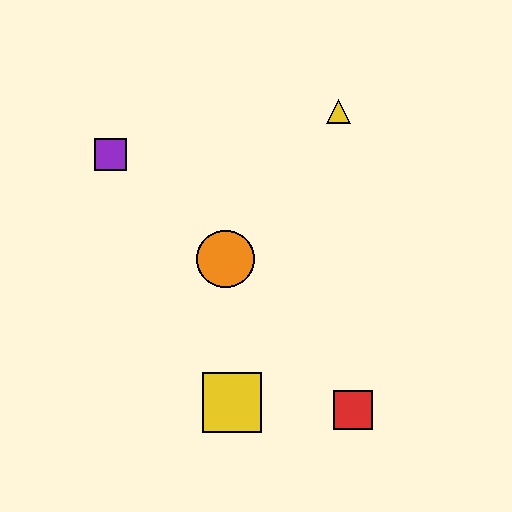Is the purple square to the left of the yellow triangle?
Yes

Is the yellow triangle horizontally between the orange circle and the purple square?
No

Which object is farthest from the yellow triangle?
The yellow square is farthest from the yellow triangle.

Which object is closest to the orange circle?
The yellow square is closest to the orange circle.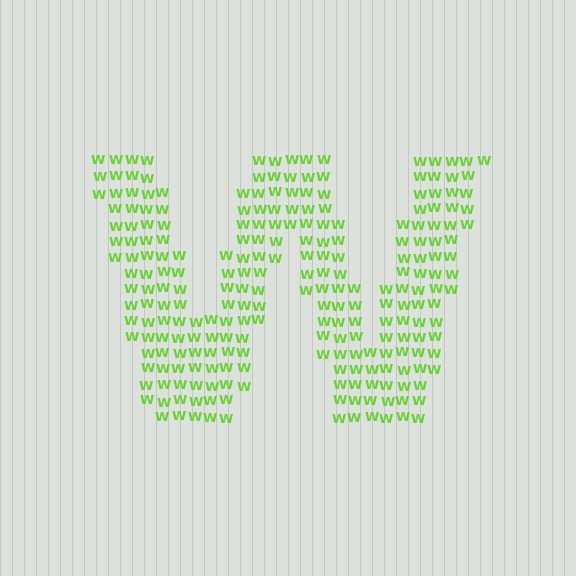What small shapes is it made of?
It is made of small letter W's.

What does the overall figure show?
The overall figure shows the letter W.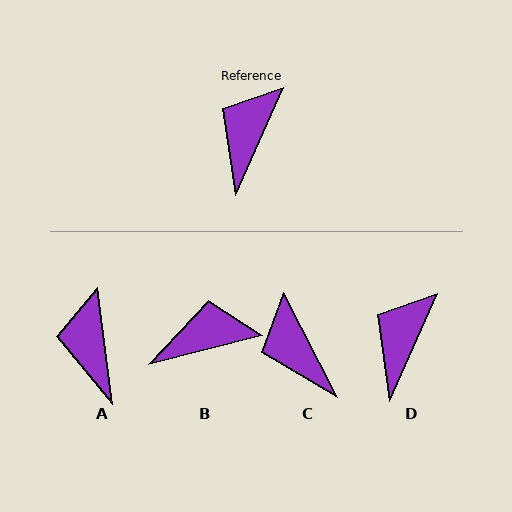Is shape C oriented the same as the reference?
No, it is off by about 51 degrees.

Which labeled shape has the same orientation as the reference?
D.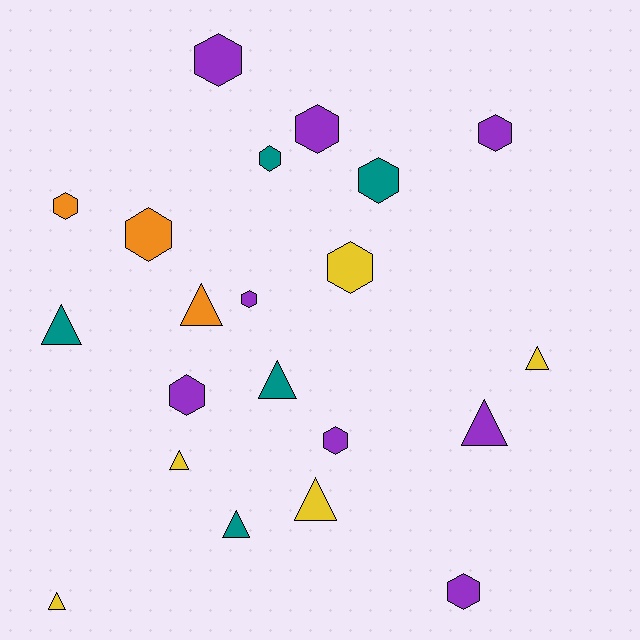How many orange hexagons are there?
There are 2 orange hexagons.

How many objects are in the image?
There are 21 objects.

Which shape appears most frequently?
Hexagon, with 12 objects.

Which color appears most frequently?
Purple, with 8 objects.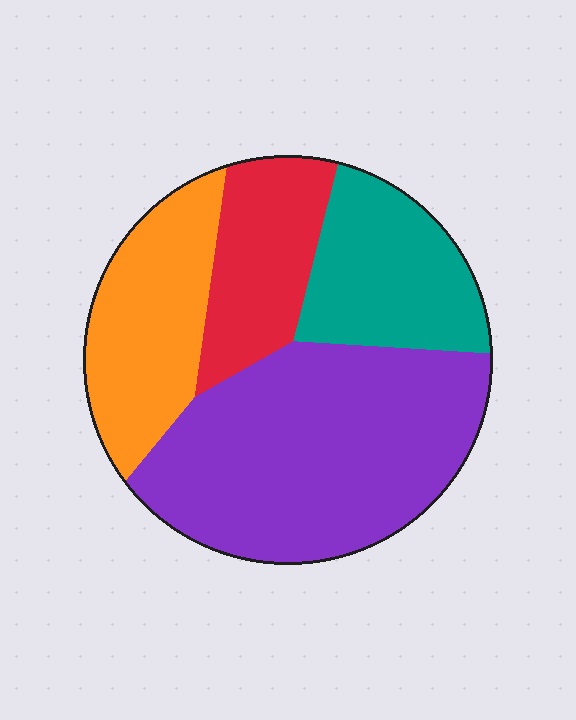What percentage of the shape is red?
Red takes up about one sixth (1/6) of the shape.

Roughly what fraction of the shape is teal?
Teal takes up about one fifth (1/5) of the shape.